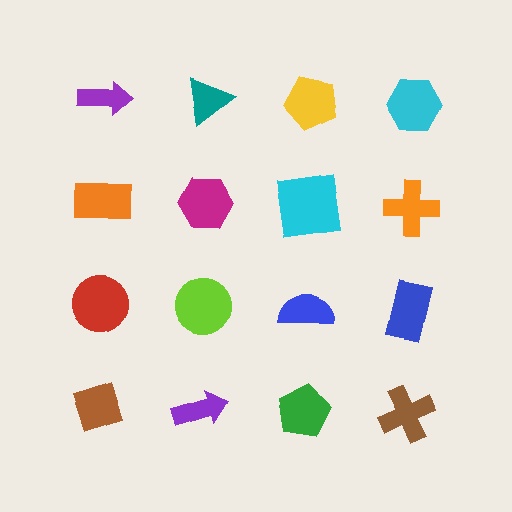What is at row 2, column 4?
An orange cross.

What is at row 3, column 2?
A lime circle.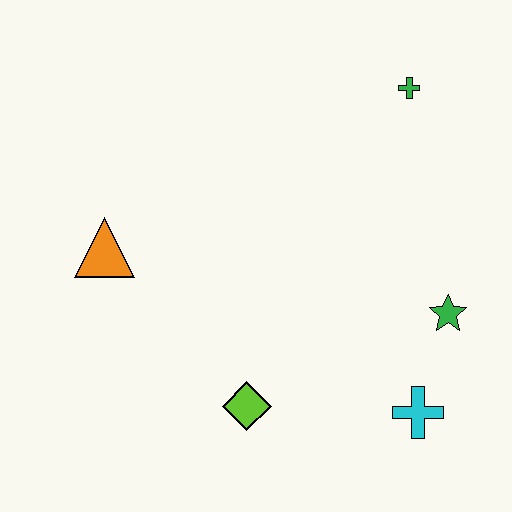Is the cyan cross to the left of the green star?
Yes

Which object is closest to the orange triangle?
The lime diamond is closest to the orange triangle.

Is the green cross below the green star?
No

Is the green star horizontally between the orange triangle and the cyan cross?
No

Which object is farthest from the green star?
The orange triangle is farthest from the green star.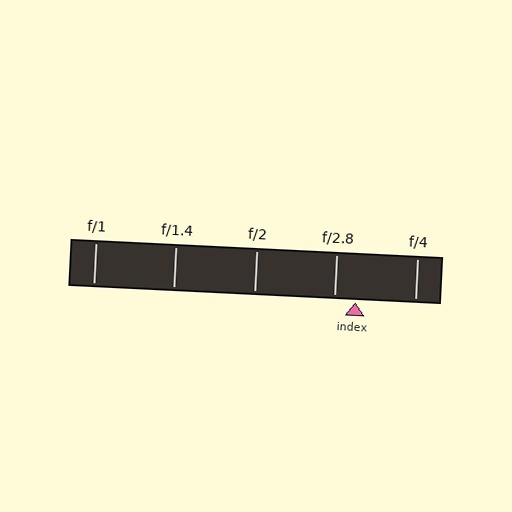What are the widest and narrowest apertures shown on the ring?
The widest aperture shown is f/1 and the narrowest is f/4.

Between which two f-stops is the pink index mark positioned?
The index mark is between f/2.8 and f/4.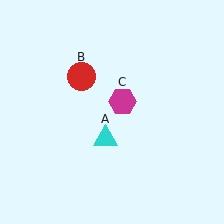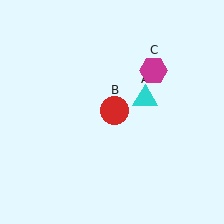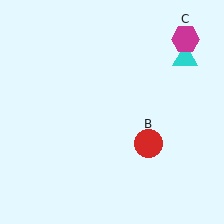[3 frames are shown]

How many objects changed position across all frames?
3 objects changed position: cyan triangle (object A), red circle (object B), magenta hexagon (object C).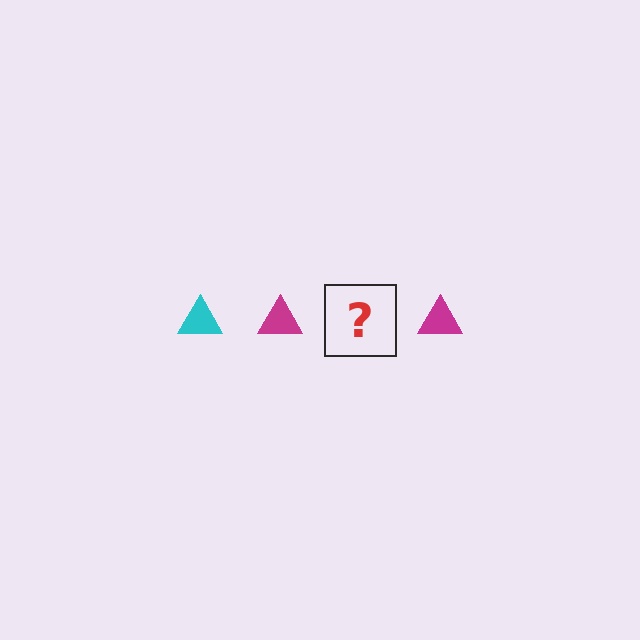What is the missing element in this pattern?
The missing element is a cyan triangle.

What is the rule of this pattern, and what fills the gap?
The rule is that the pattern cycles through cyan, magenta triangles. The gap should be filled with a cyan triangle.